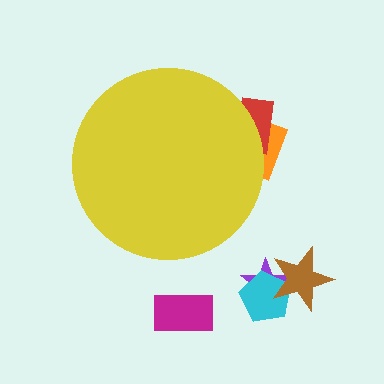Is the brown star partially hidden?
No, the brown star is fully visible.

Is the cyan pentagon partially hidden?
No, the cyan pentagon is fully visible.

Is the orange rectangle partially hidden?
Yes, the orange rectangle is partially hidden behind the yellow circle.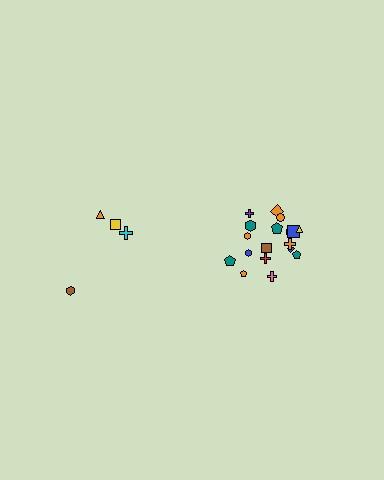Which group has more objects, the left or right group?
The right group.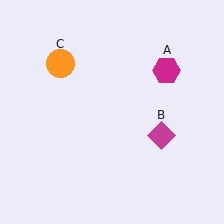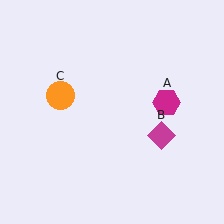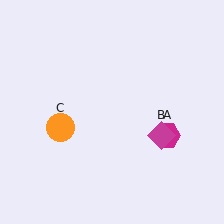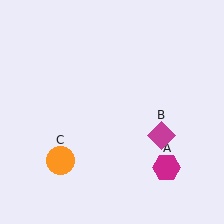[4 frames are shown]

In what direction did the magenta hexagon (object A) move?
The magenta hexagon (object A) moved down.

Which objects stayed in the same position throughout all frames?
Magenta diamond (object B) remained stationary.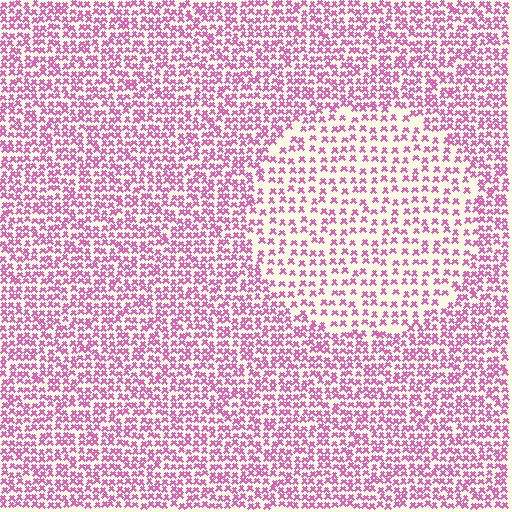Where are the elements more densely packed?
The elements are more densely packed outside the circle boundary.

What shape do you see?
I see a circle.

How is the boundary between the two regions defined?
The boundary is defined by a change in element density (approximately 1.8x ratio). All elements are the same color, size, and shape.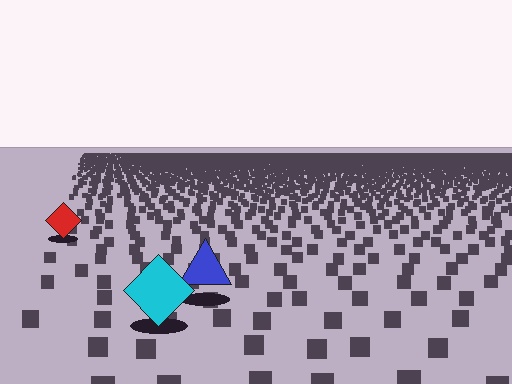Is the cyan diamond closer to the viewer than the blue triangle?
Yes. The cyan diamond is closer — you can tell from the texture gradient: the ground texture is coarser near it.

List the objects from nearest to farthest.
From nearest to farthest: the cyan diamond, the blue triangle, the red diamond.